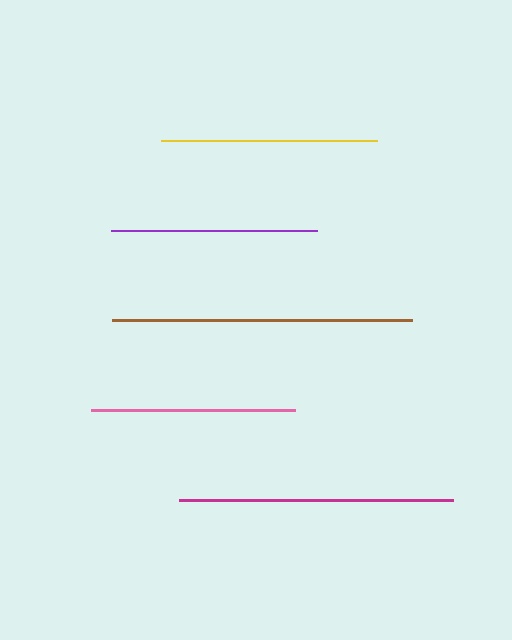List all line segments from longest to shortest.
From longest to shortest: brown, magenta, yellow, purple, pink.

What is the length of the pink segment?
The pink segment is approximately 204 pixels long.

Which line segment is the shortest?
The pink line is the shortest at approximately 204 pixels.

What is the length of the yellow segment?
The yellow segment is approximately 216 pixels long.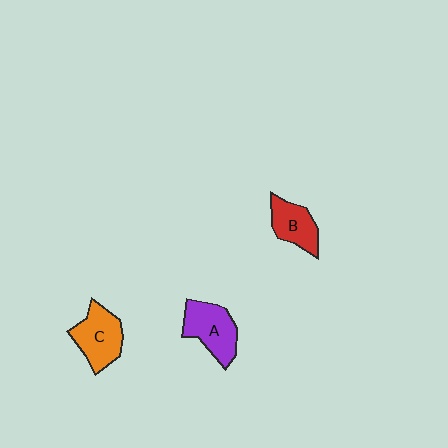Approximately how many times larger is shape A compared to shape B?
Approximately 1.3 times.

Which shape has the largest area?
Shape A (purple).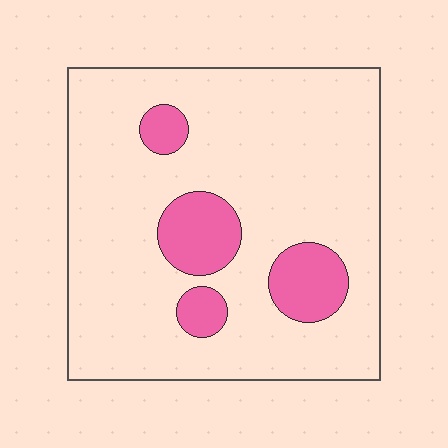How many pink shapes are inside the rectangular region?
4.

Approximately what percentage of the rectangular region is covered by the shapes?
Approximately 15%.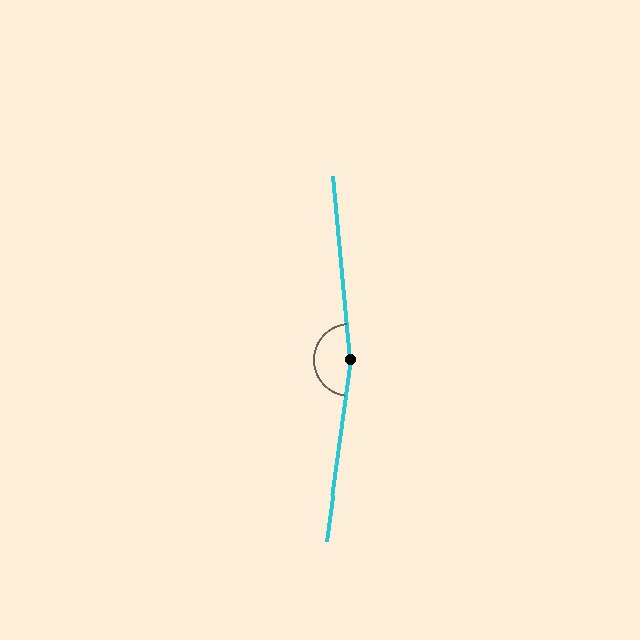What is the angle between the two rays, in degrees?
Approximately 167 degrees.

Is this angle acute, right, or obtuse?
It is obtuse.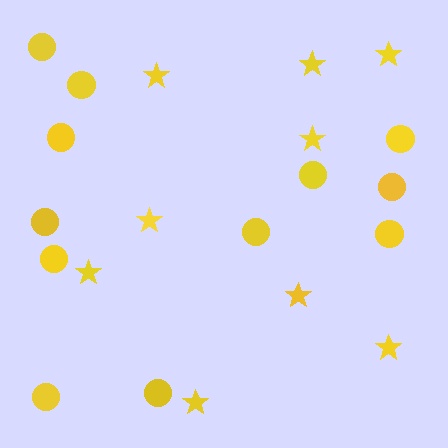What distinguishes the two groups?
There are 2 groups: one group of circles (12) and one group of stars (9).